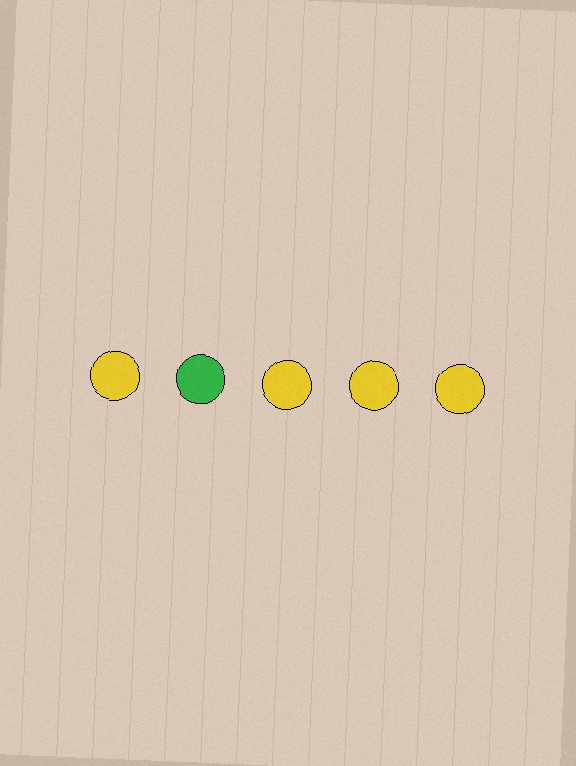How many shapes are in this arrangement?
There are 5 shapes arranged in a grid pattern.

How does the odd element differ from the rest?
It has a different color: green instead of yellow.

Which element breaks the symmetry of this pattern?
The green circle in the top row, second from left column breaks the symmetry. All other shapes are yellow circles.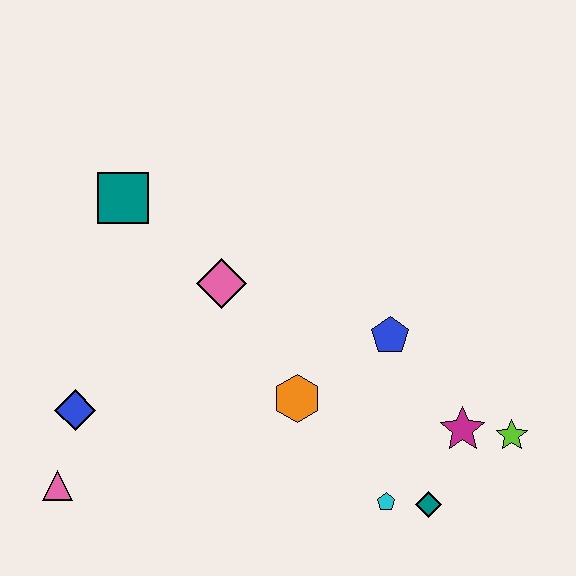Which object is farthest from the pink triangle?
The lime star is farthest from the pink triangle.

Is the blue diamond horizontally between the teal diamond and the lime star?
No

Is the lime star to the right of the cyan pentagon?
Yes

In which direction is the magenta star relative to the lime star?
The magenta star is to the left of the lime star.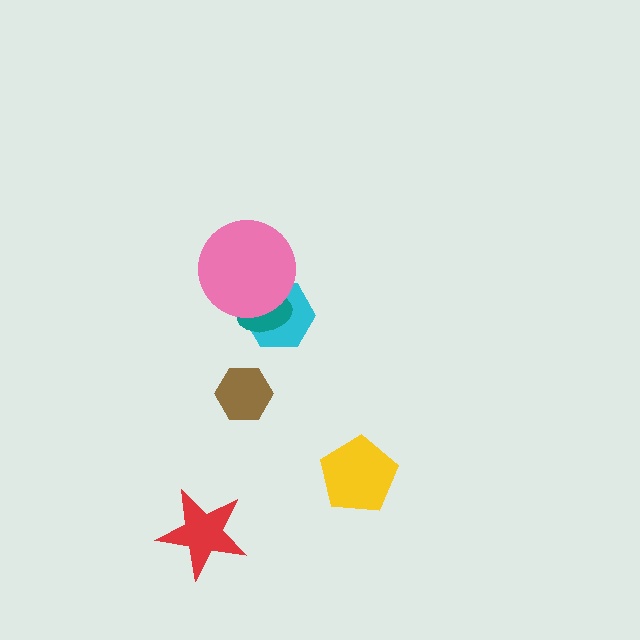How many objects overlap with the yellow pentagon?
0 objects overlap with the yellow pentagon.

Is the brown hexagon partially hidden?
No, no other shape covers it.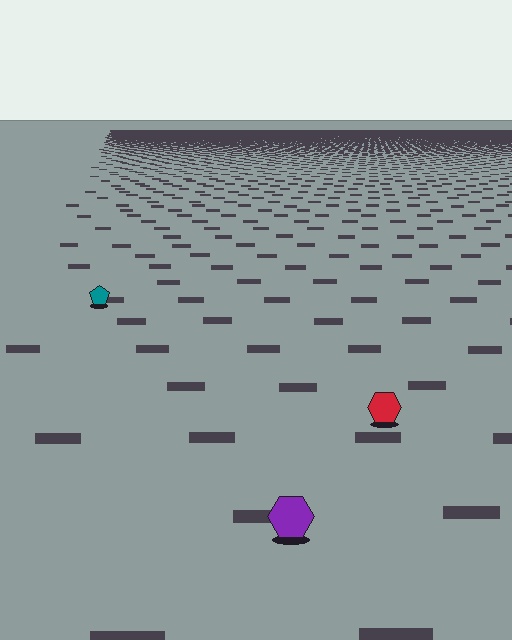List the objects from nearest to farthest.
From nearest to farthest: the purple hexagon, the red hexagon, the teal pentagon.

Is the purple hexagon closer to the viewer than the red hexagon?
Yes. The purple hexagon is closer — you can tell from the texture gradient: the ground texture is coarser near it.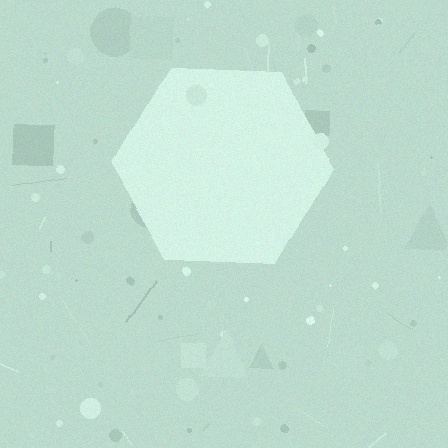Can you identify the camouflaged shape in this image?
The camouflaged shape is a hexagon.